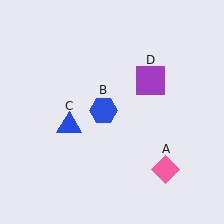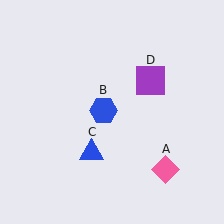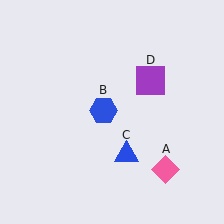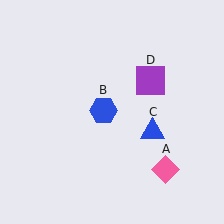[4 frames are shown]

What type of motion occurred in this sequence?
The blue triangle (object C) rotated counterclockwise around the center of the scene.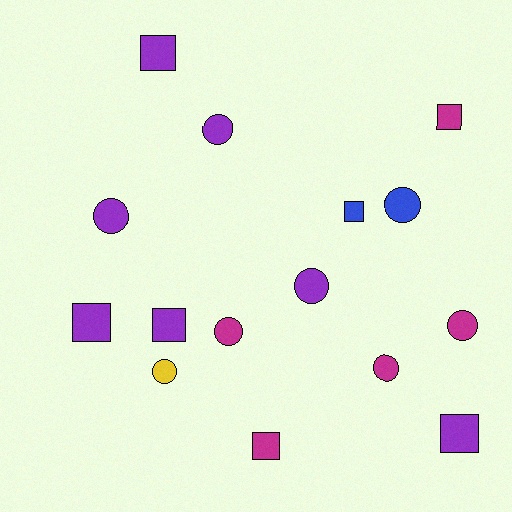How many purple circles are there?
There are 3 purple circles.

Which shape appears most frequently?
Circle, with 8 objects.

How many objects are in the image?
There are 15 objects.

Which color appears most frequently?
Purple, with 7 objects.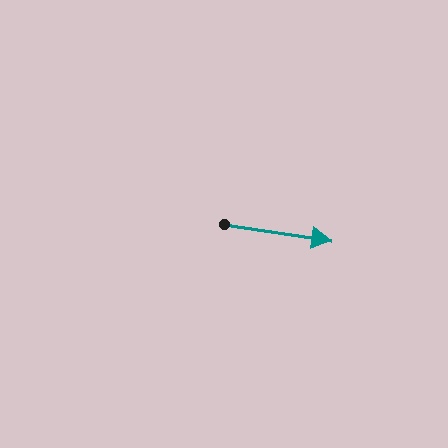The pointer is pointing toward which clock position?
Roughly 3 o'clock.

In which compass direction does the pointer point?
East.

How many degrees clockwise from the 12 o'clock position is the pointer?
Approximately 99 degrees.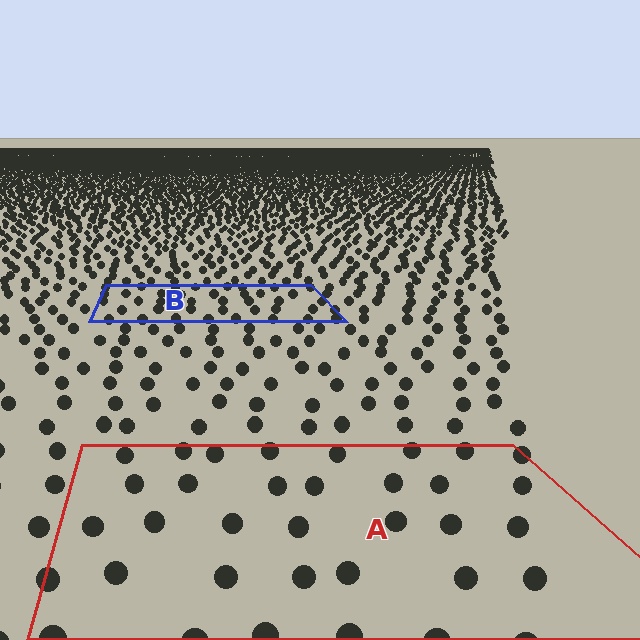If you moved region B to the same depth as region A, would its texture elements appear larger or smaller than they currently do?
They would appear larger. At a closer depth, the same texture elements are projected at a bigger on-screen size.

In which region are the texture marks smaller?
The texture marks are smaller in region B, because it is farther away.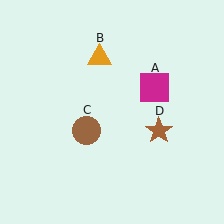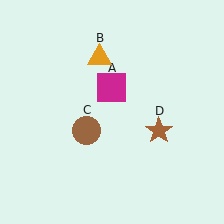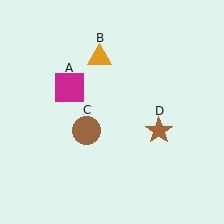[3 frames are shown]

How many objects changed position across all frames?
1 object changed position: magenta square (object A).